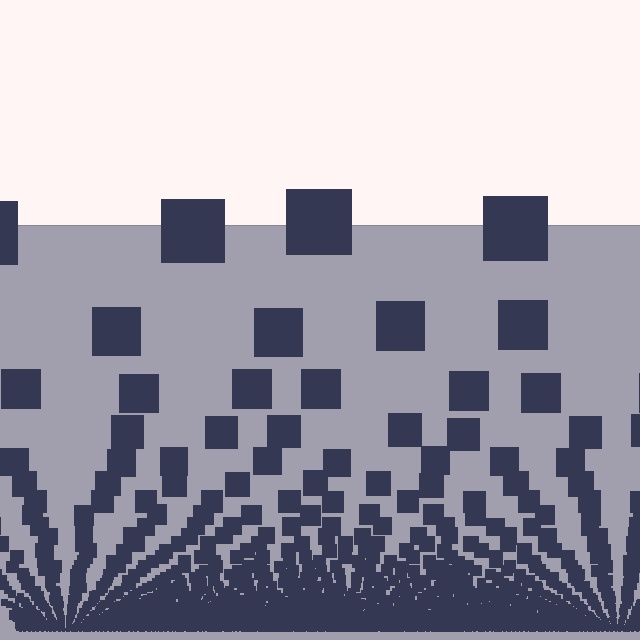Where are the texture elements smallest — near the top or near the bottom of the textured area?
Near the bottom.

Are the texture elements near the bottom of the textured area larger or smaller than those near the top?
Smaller. The gradient is inverted — elements near the bottom are smaller and denser.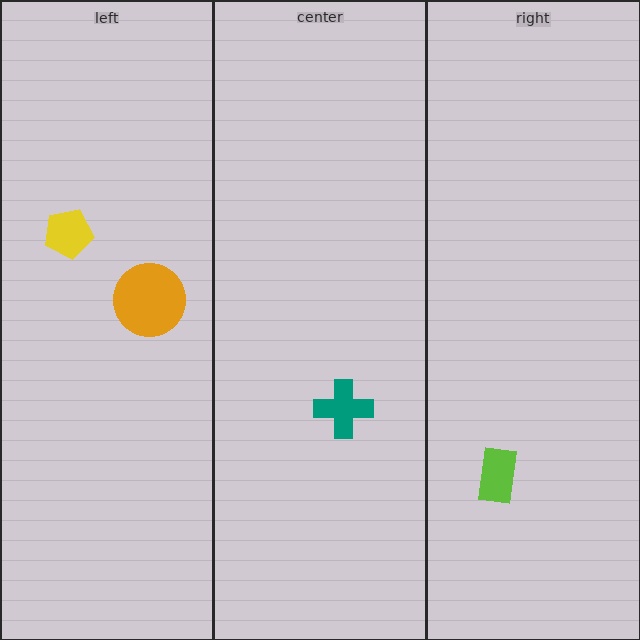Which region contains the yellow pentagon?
The left region.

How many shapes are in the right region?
1.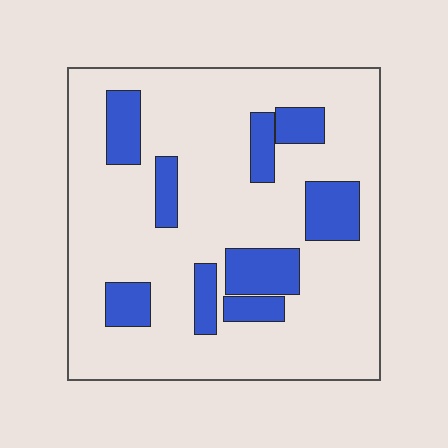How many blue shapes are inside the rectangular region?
9.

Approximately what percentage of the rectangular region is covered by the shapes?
Approximately 20%.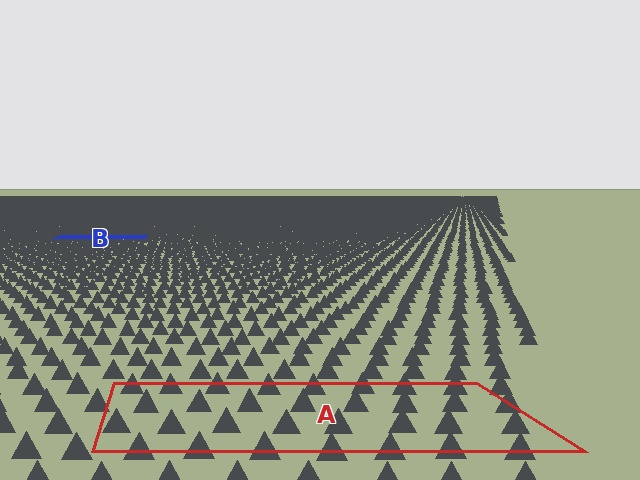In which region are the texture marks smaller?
The texture marks are smaller in region B, because it is farther away.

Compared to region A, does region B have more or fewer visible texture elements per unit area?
Region B has more texture elements per unit area — they are packed more densely because it is farther away.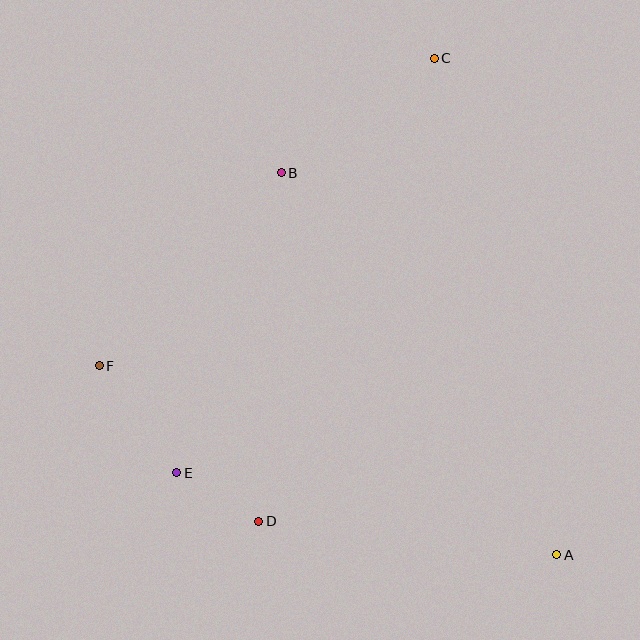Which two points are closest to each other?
Points D and E are closest to each other.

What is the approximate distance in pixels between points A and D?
The distance between A and D is approximately 300 pixels.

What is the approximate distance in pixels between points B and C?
The distance between B and C is approximately 191 pixels.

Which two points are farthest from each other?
Points A and C are farthest from each other.